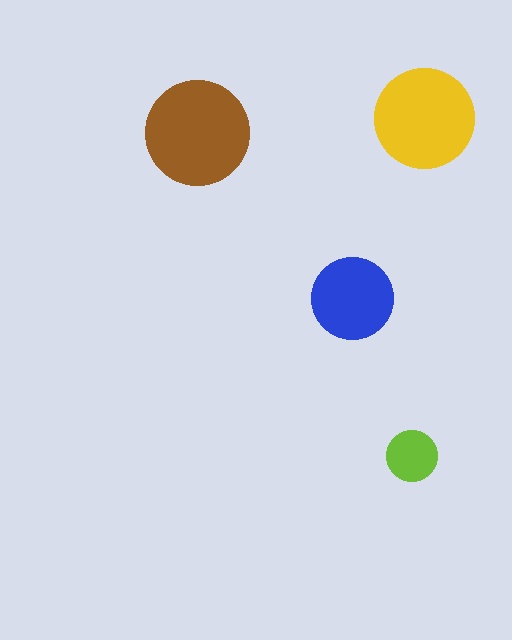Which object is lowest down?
The lime circle is bottommost.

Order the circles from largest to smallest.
the brown one, the yellow one, the blue one, the lime one.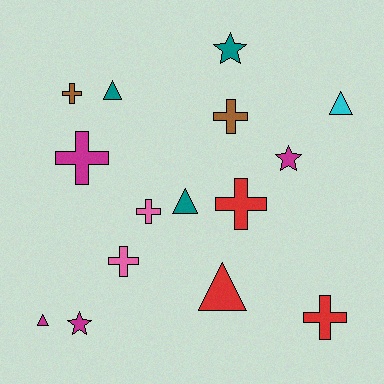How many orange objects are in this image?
There are no orange objects.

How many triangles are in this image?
There are 5 triangles.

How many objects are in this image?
There are 15 objects.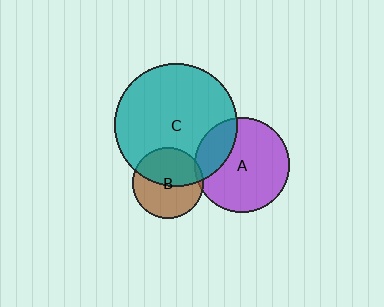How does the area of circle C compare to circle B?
Approximately 3.0 times.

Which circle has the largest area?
Circle C (teal).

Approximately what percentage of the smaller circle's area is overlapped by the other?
Approximately 50%.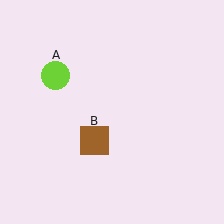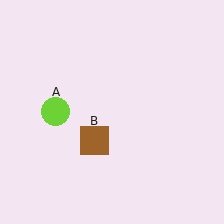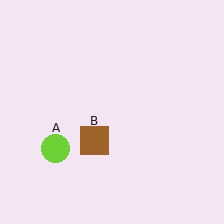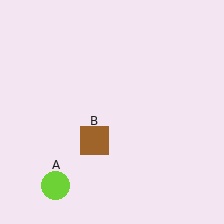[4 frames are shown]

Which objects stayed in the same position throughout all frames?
Brown square (object B) remained stationary.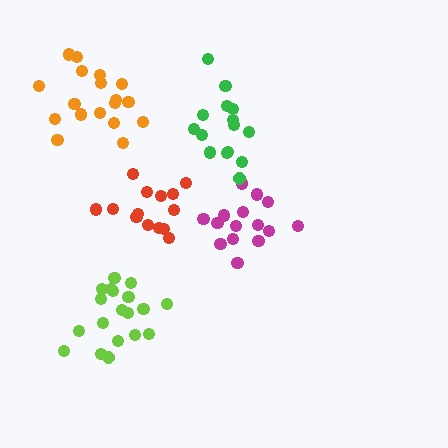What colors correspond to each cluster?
The clusters are colored: magenta, green, red, orange, lime.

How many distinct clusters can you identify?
There are 5 distinct clusters.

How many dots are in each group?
Group 1: 15 dots, Group 2: 15 dots, Group 3: 14 dots, Group 4: 18 dots, Group 5: 19 dots (81 total).